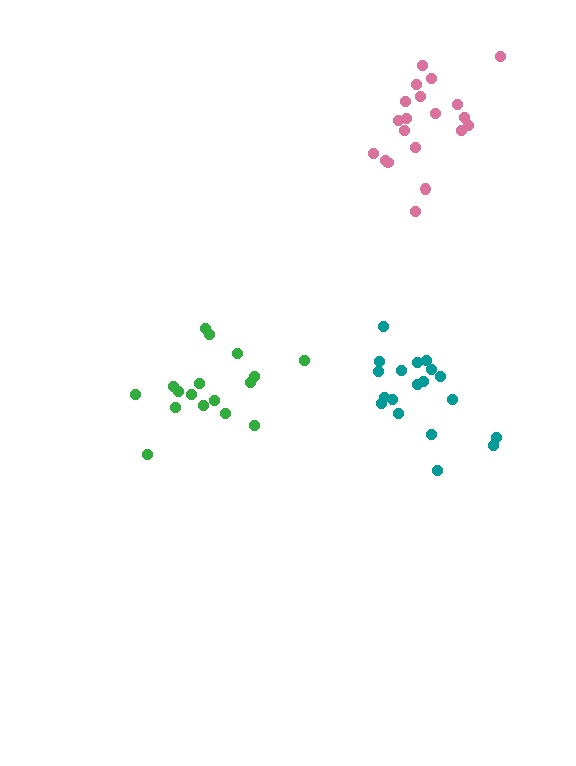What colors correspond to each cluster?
The clusters are colored: teal, green, pink.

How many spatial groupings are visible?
There are 3 spatial groupings.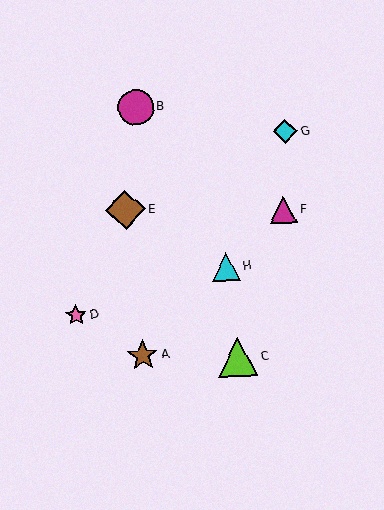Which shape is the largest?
The brown diamond (labeled E) is the largest.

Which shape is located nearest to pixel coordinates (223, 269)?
The cyan triangle (labeled H) at (226, 267) is nearest to that location.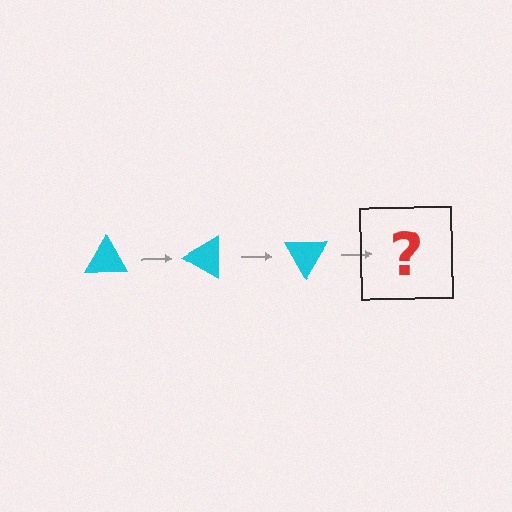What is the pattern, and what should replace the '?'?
The pattern is that the triangle rotates 30 degrees each step. The '?' should be a cyan triangle rotated 90 degrees.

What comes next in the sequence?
The next element should be a cyan triangle rotated 90 degrees.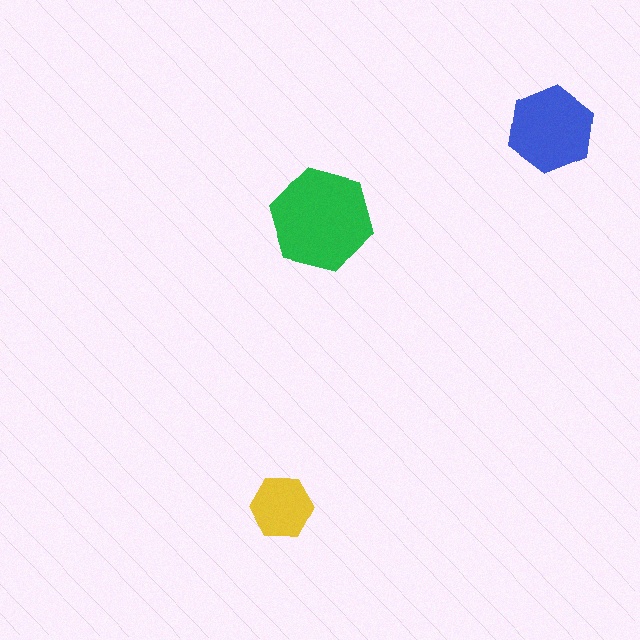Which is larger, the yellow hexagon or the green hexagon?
The green one.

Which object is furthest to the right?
The blue hexagon is rightmost.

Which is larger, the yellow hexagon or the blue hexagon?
The blue one.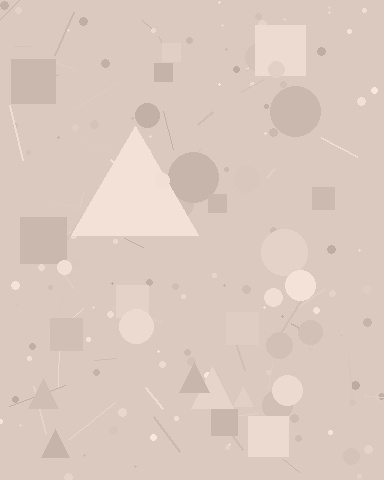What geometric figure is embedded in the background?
A triangle is embedded in the background.